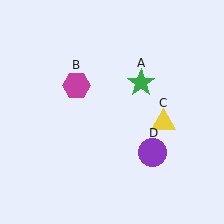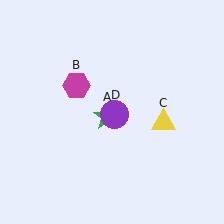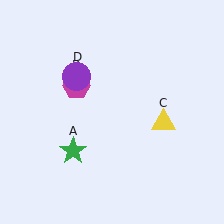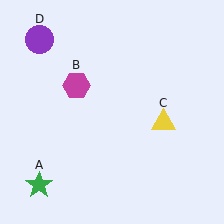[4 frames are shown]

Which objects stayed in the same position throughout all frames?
Magenta hexagon (object B) and yellow triangle (object C) remained stationary.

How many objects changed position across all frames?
2 objects changed position: green star (object A), purple circle (object D).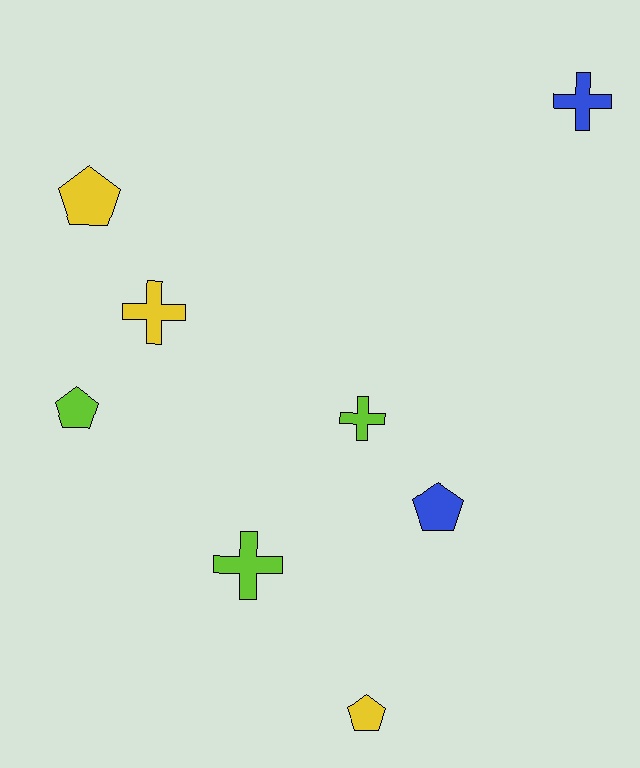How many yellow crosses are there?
There is 1 yellow cross.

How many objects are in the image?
There are 8 objects.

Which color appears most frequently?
Yellow, with 3 objects.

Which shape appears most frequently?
Pentagon, with 4 objects.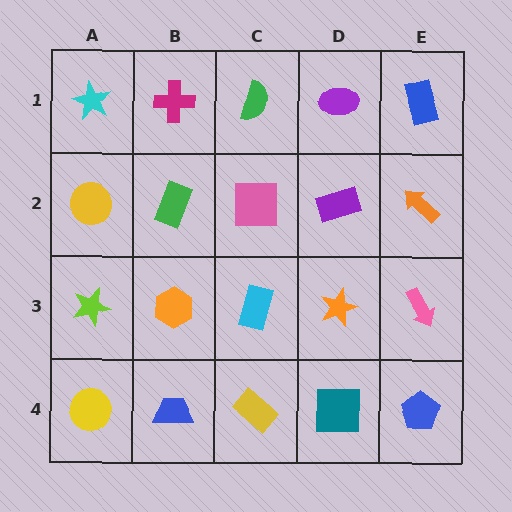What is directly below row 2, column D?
An orange star.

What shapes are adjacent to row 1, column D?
A purple rectangle (row 2, column D), a green semicircle (row 1, column C), a blue rectangle (row 1, column E).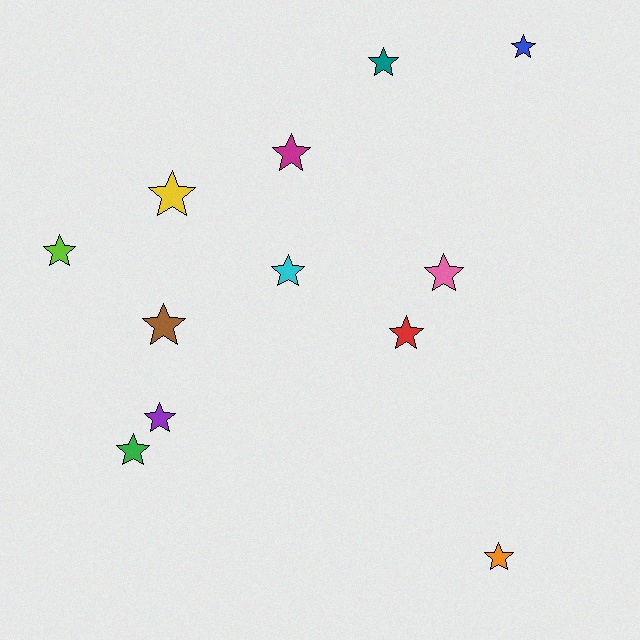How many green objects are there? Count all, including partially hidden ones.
There is 1 green object.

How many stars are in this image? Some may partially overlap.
There are 12 stars.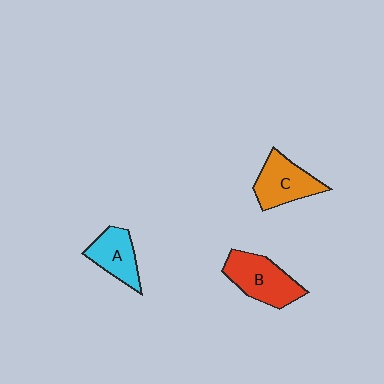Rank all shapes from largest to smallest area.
From largest to smallest: B (red), C (orange), A (cyan).